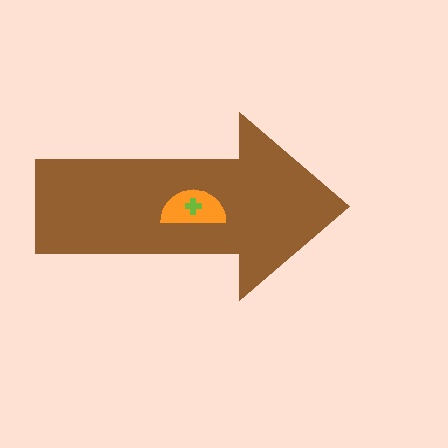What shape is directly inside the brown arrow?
The orange semicircle.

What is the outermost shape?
The brown arrow.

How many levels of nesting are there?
3.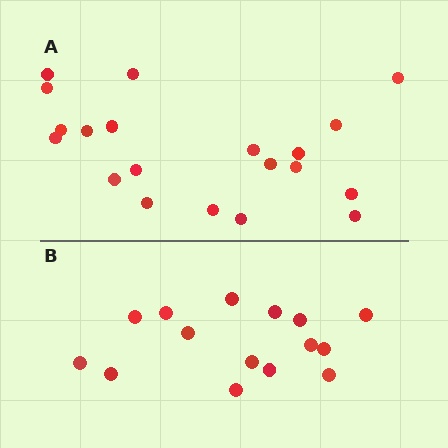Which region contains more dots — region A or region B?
Region A (the top region) has more dots.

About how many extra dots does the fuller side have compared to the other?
Region A has about 5 more dots than region B.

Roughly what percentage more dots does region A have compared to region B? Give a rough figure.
About 35% more.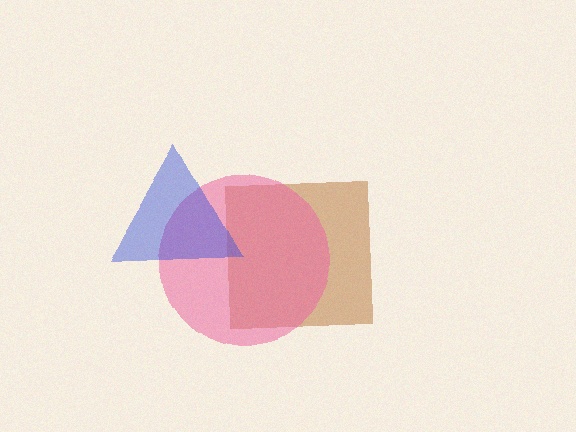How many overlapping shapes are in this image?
There are 3 overlapping shapes in the image.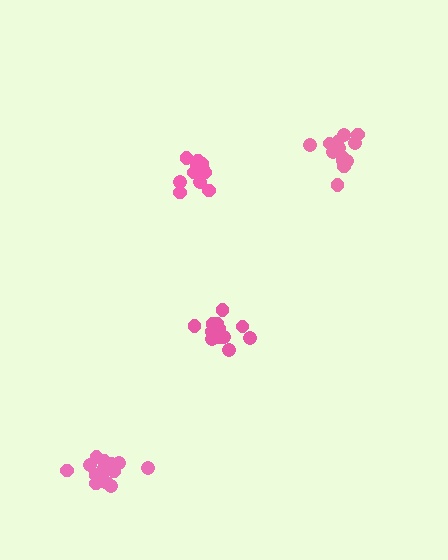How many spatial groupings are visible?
There are 4 spatial groupings.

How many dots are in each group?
Group 1: 14 dots, Group 2: 17 dots, Group 3: 14 dots, Group 4: 15 dots (60 total).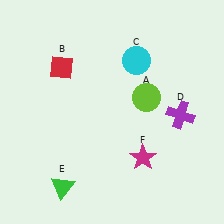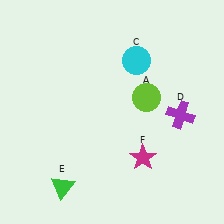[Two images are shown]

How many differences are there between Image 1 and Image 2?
There is 1 difference between the two images.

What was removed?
The red diamond (B) was removed in Image 2.